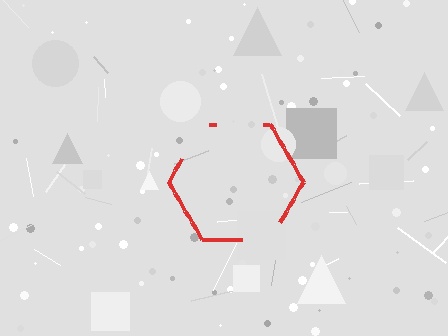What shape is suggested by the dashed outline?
The dashed outline suggests a hexagon.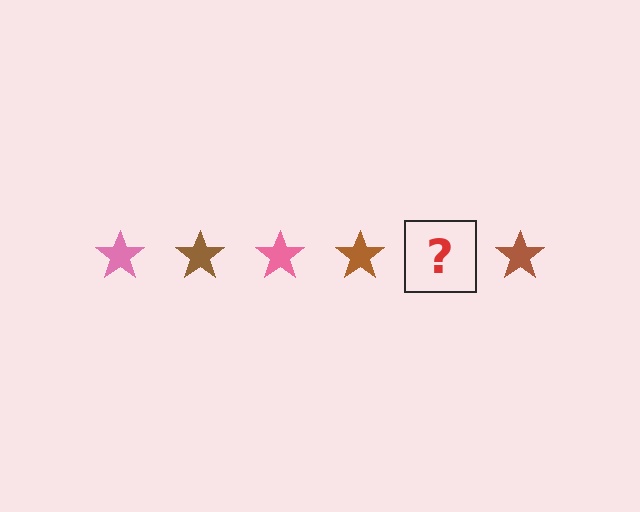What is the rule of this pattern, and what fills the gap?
The rule is that the pattern cycles through pink, brown stars. The gap should be filled with a pink star.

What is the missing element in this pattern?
The missing element is a pink star.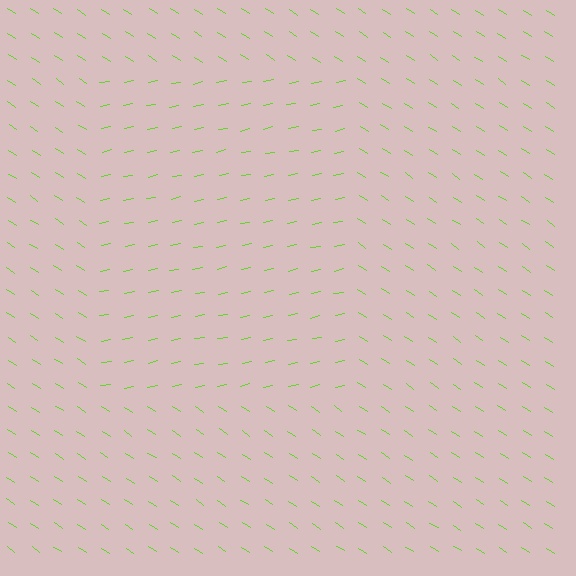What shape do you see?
I see a rectangle.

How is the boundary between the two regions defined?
The boundary is defined purely by a change in line orientation (approximately 45 degrees difference). All lines are the same color and thickness.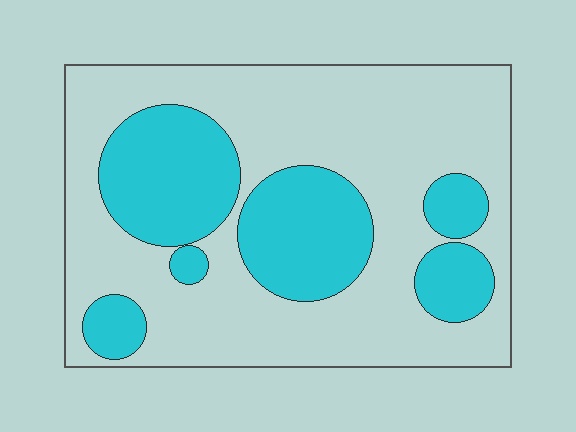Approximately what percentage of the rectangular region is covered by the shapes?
Approximately 30%.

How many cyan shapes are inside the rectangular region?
6.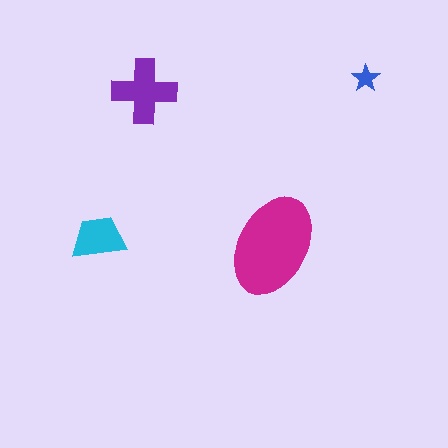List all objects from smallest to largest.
The blue star, the cyan trapezoid, the purple cross, the magenta ellipse.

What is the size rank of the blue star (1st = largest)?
4th.